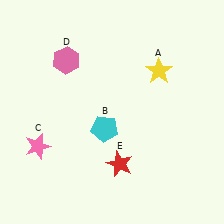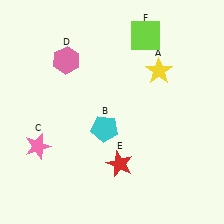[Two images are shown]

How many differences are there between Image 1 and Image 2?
There is 1 difference between the two images.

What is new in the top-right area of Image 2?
A lime square (F) was added in the top-right area of Image 2.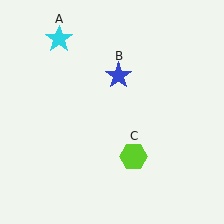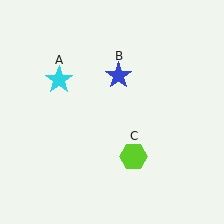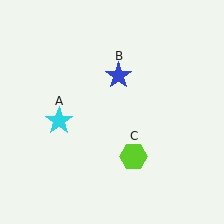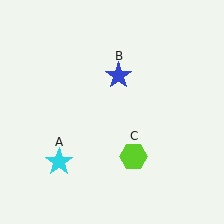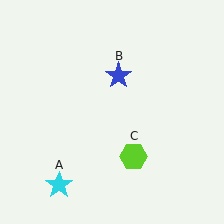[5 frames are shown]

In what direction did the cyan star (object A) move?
The cyan star (object A) moved down.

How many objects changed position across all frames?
1 object changed position: cyan star (object A).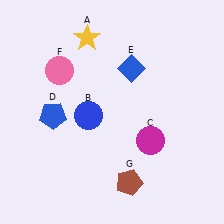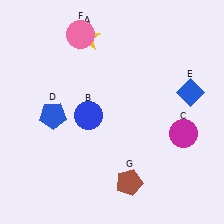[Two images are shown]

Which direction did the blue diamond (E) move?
The blue diamond (E) moved right.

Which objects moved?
The objects that moved are: the magenta circle (C), the blue diamond (E), the pink circle (F).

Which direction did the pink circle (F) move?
The pink circle (F) moved up.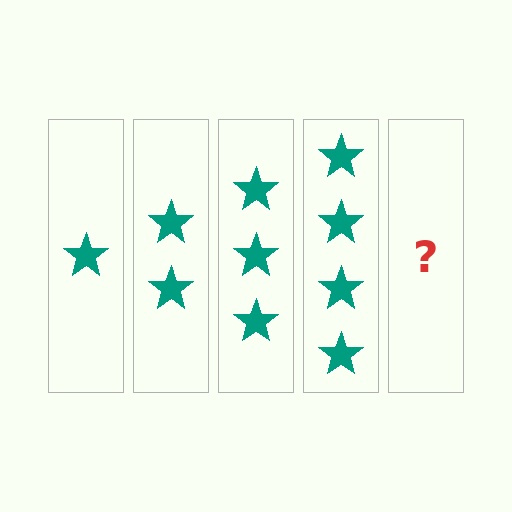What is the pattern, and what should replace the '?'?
The pattern is that each step adds one more star. The '?' should be 5 stars.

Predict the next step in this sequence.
The next step is 5 stars.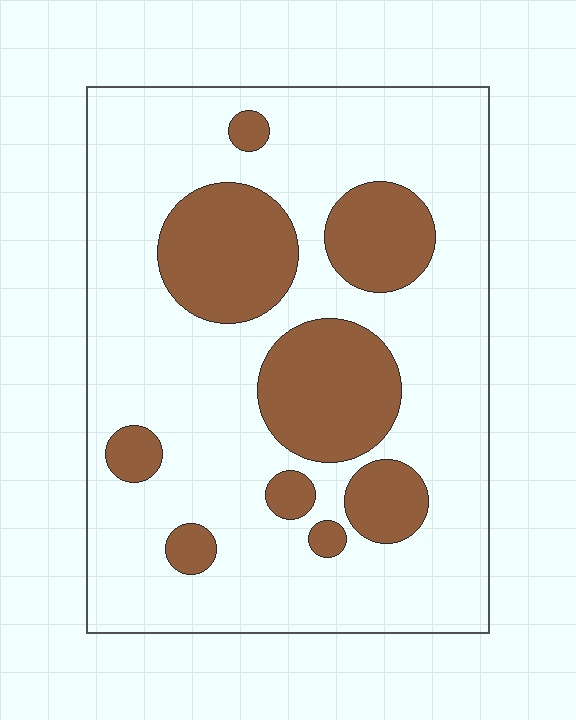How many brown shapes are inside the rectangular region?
9.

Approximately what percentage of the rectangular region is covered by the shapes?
Approximately 25%.